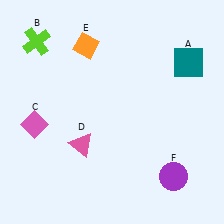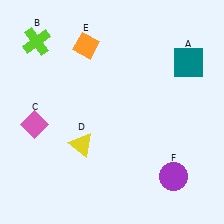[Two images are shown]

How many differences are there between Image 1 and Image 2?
There is 1 difference between the two images.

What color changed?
The triangle (D) changed from pink in Image 1 to yellow in Image 2.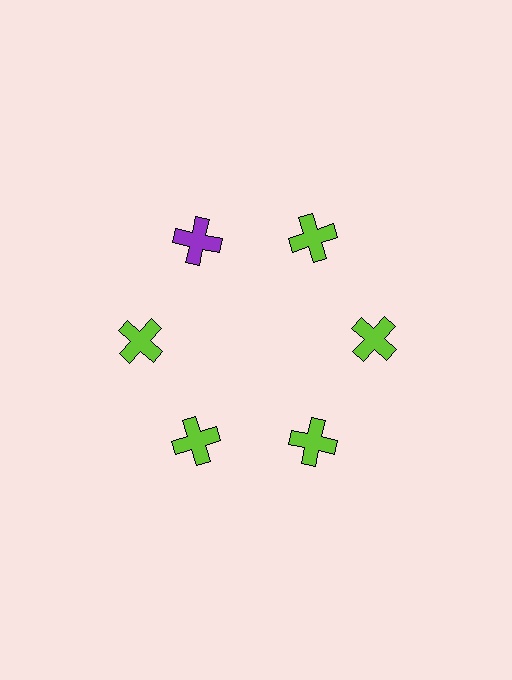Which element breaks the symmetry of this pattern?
The purple cross at roughly the 11 o'clock position breaks the symmetry. All other shapes are lime crosses.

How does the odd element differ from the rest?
It has a different color: purple instead of lime.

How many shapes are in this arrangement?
There are 6 shapes arranged in a ring pattern.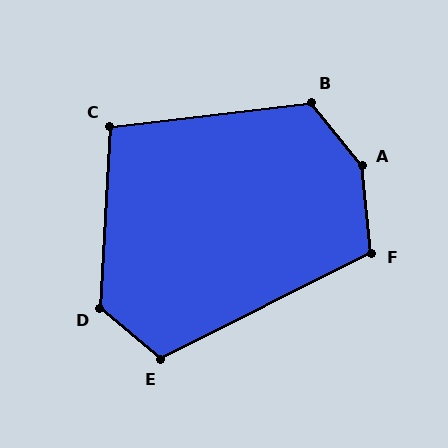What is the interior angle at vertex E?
Approximately 113 degrees (obtuse).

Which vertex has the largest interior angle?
A, at approximately 147 degrees.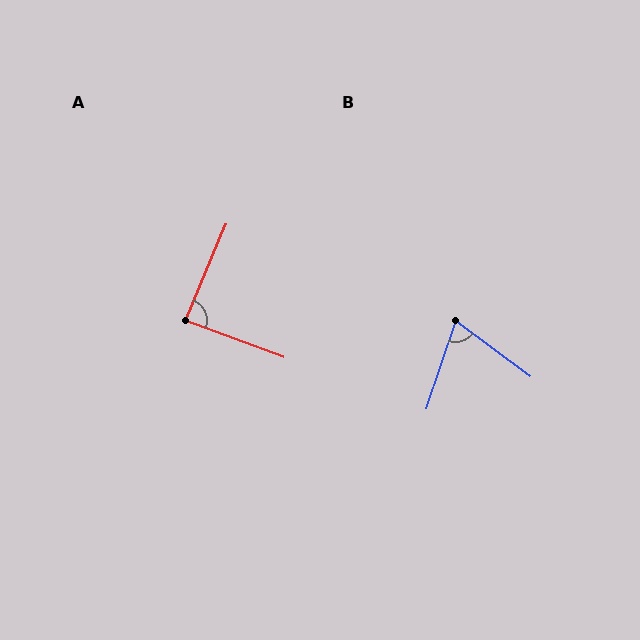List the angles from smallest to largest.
B (72°), A (88°).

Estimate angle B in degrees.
Approximately 72 degrees.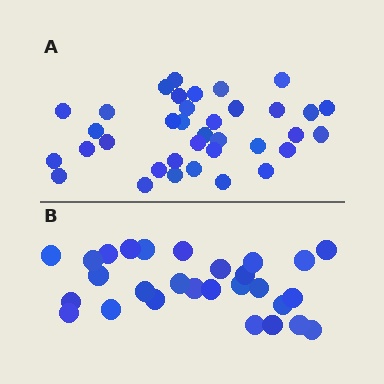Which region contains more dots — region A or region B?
Region A (the top region) has more dots.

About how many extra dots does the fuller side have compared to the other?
Region A has roughly 8 or so more dots than region B.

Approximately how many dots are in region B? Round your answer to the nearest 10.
About 30 dots. (The exact count is 28, which rounds to 30.)